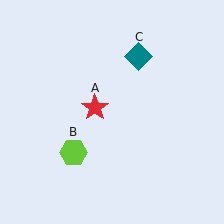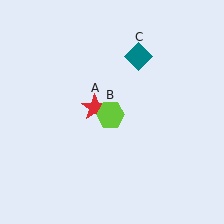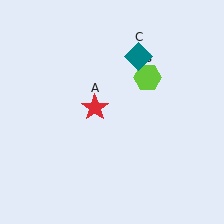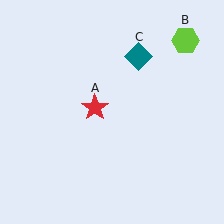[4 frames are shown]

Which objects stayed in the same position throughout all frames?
Red star (object A) and teal diamond (object C) remained stationary.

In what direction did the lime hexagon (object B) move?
The lime hexagon (object B) moved up and to the right.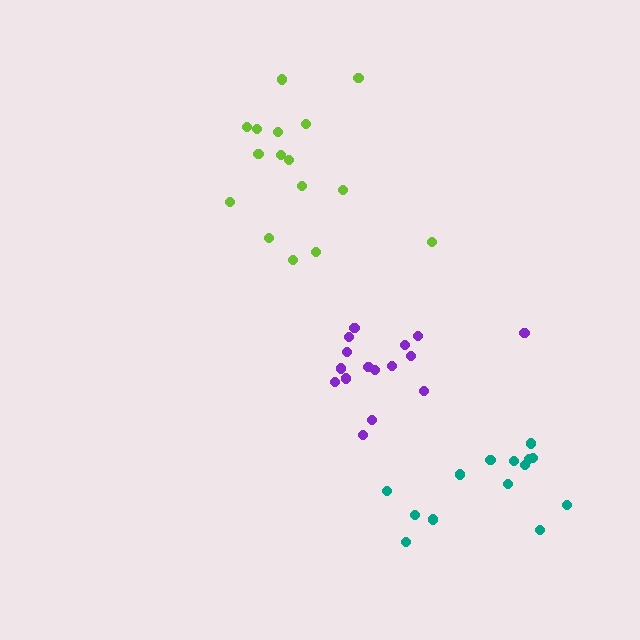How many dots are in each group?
Group 1: 16 dots, Group 2: 16 dots, Group 3: 14 dots (46 total).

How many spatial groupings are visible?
There are 3 spatial groupings.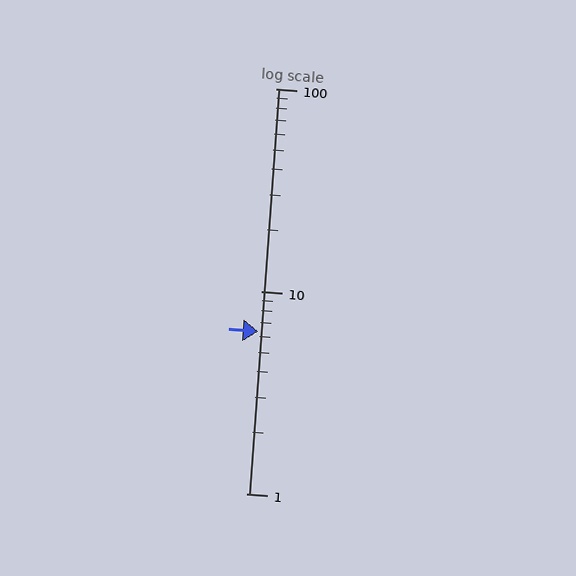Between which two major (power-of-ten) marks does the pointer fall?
The pointer is between 1 and 10.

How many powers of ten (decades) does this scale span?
The scale spans 2 decades, from 1 to 100.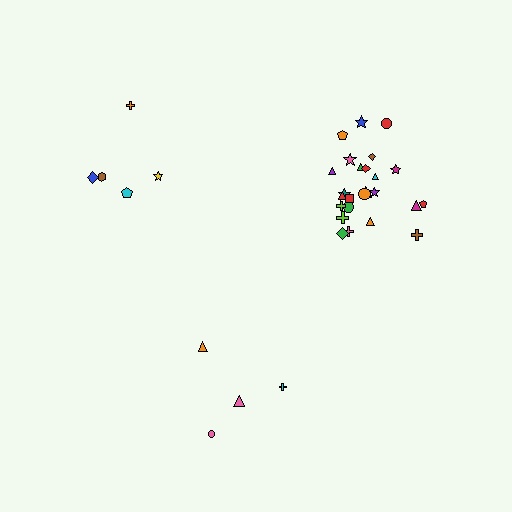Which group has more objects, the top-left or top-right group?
The top-right group.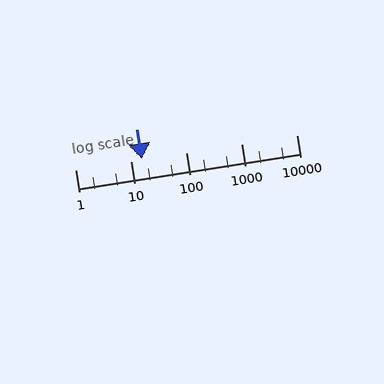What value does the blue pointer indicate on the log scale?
The pointer indicates approximately 16.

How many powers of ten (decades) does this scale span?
The scale spans 4 decades, from 1 to 10000.